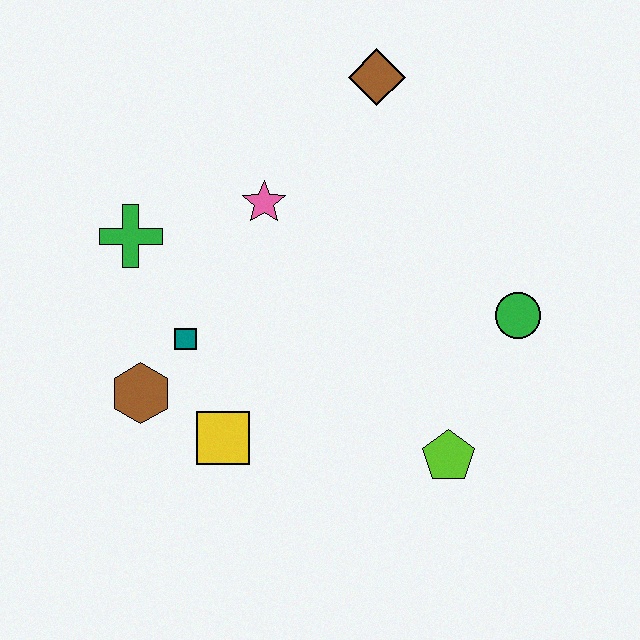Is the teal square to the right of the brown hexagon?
Yes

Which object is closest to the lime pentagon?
The green circle is closest to the lime pentagon.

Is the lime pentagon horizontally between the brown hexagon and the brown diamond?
No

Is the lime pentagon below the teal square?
Yes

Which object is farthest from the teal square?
The green circle is farthest from the teal square.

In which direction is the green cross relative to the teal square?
The green cross is above the teal square.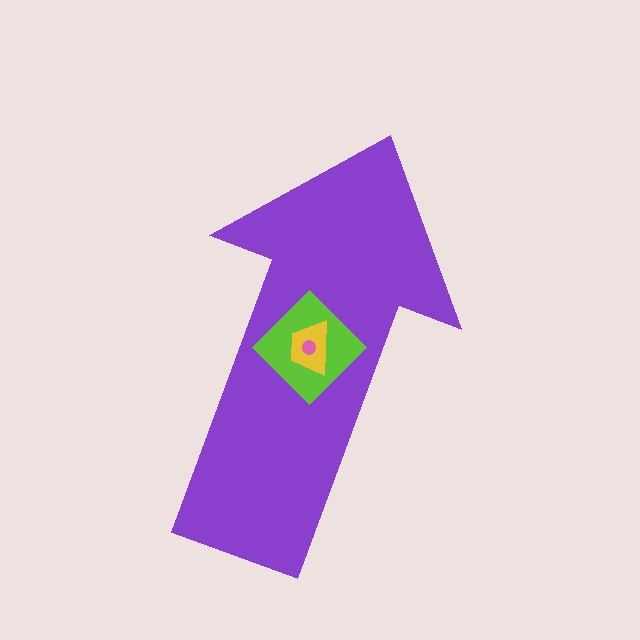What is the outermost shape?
The purple arrow.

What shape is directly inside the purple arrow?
The lime diamond.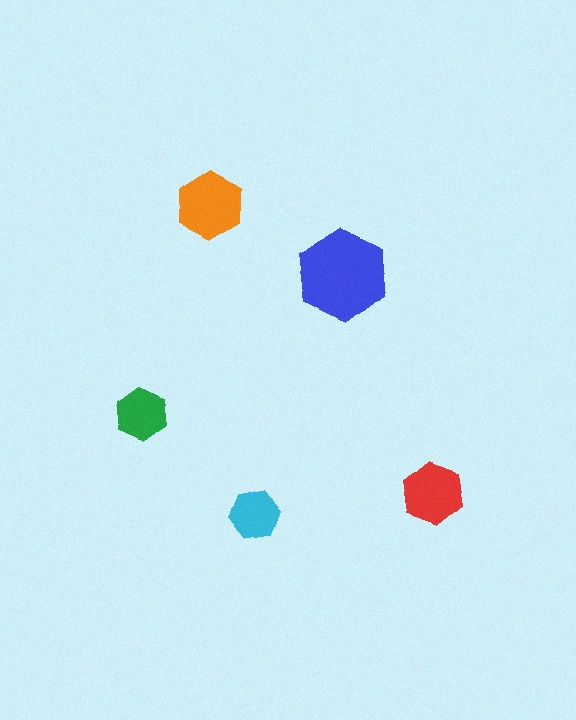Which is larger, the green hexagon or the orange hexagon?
The orange one.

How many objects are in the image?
There are 5 objects in the image.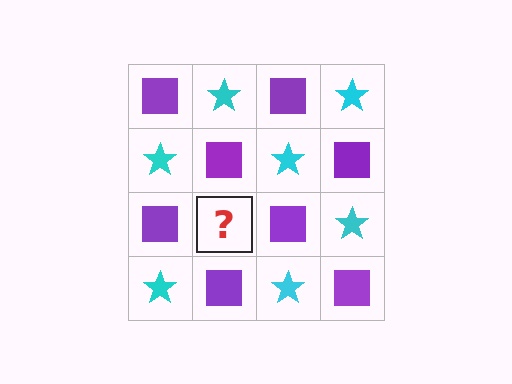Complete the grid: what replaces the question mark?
The question mark should be replaced with a cyan star.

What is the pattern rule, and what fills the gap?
The rule is that it alternates purple square and cyan star in a checkerboard pattern. The gap should be filled with a cyan star.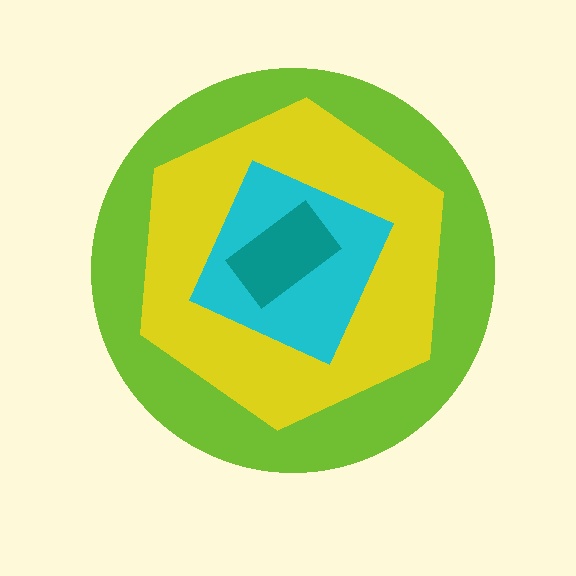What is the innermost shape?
The teal rectangle.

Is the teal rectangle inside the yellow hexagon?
Yes.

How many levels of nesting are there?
4.